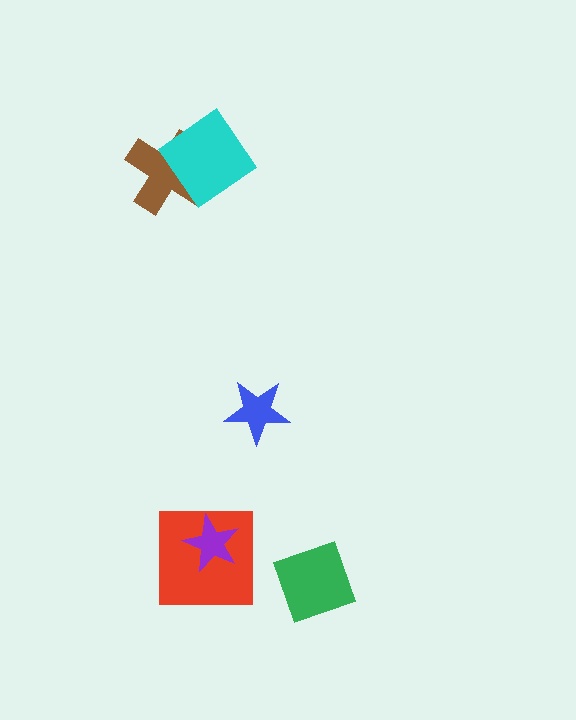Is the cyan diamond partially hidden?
No, no other shape covers it.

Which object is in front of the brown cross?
The cyan diamond is in front of the brown cross.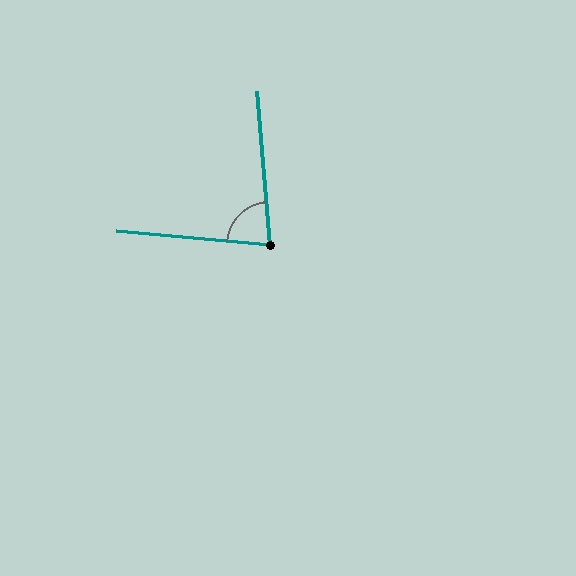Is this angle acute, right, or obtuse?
It is acute.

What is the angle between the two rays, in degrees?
Approximately 80 degrees.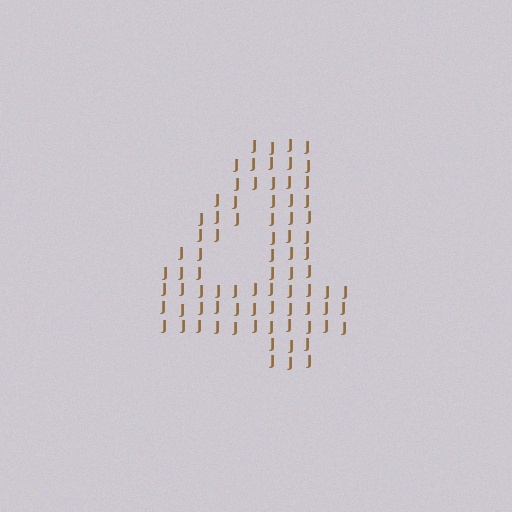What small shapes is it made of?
It is made of small letter J's.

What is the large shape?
The large shape is the digit 4.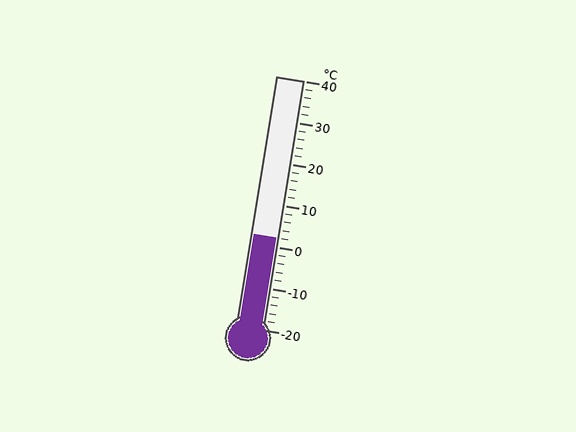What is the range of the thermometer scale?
The thermometer scale ranges from -20°C to 40°C.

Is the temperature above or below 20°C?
The temperature is below 20°C.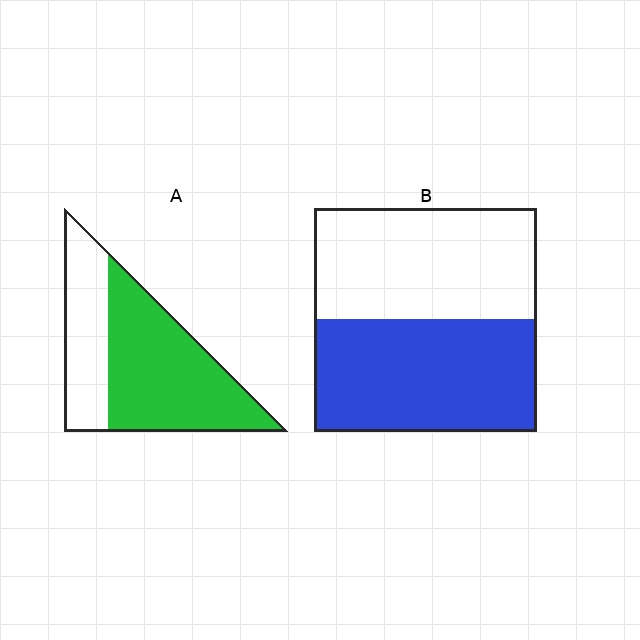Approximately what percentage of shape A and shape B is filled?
A is approximately 65% and B is approximately 50%.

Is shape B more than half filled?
Roughly half.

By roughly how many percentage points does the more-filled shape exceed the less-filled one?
By roughly 15 percentage points (A over B).